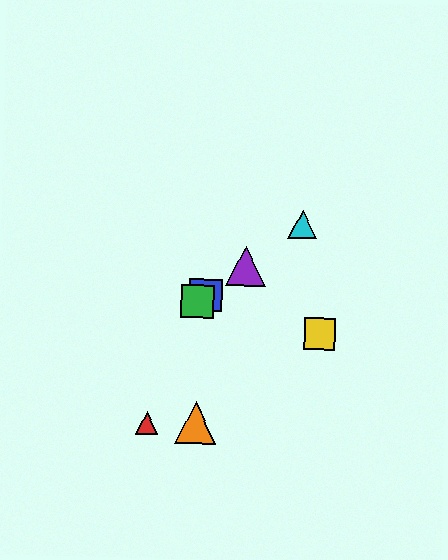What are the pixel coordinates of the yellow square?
The yellow square is at (320, 334).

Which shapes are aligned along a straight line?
The blue square, the green square, the purple triangle, the cyan triangle are aligned along a straight line.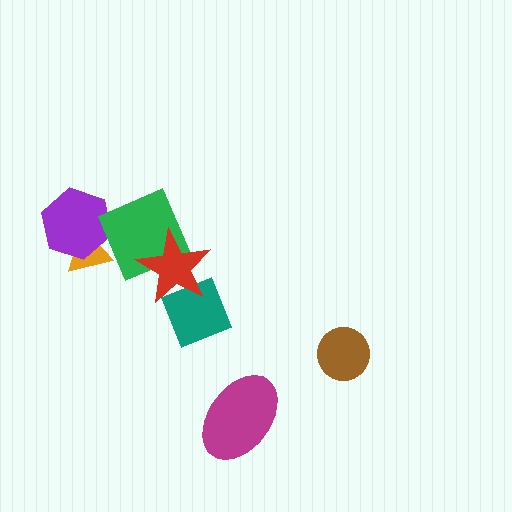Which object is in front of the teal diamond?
The red star is in front of the teal diamond.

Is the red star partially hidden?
No, no other shape covers it.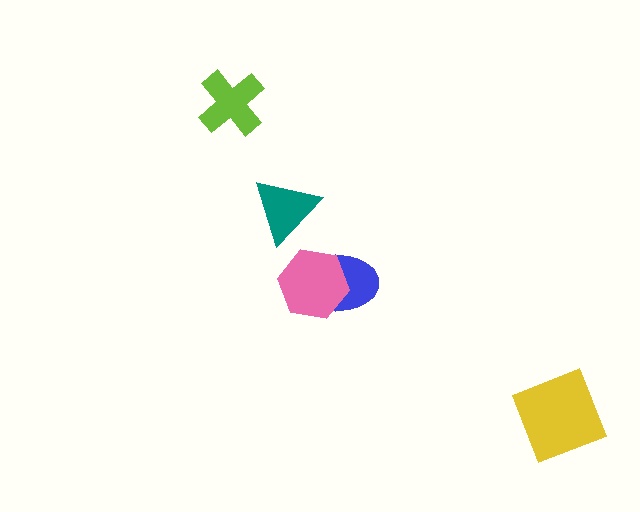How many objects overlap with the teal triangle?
0 objects overlap with the teal triangle.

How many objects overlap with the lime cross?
0 objects overlap with the lime cross.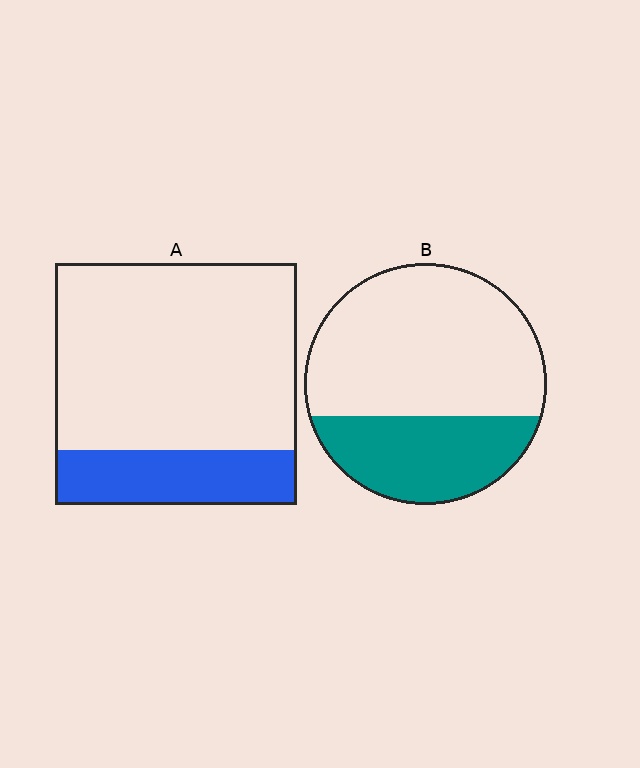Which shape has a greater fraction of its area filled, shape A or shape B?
Shape B.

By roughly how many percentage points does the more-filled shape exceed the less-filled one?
By roughly 10 percentage points (B over A).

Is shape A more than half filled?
No.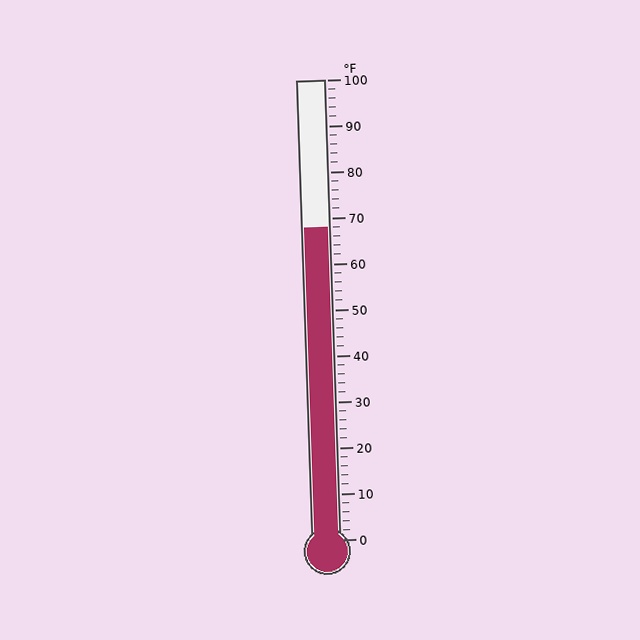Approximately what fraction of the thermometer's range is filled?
The thermometer is filled to approximately 70% of its range.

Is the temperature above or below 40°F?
The temperature is above 40°F.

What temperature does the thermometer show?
The thermometer shows approximately 68°F.